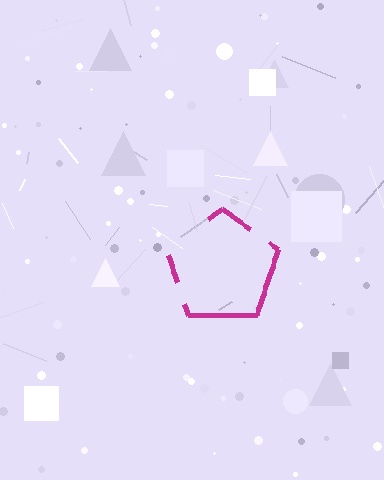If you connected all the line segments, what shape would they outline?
They would outline a pentagon.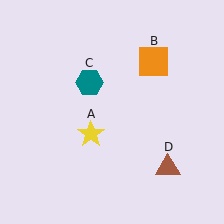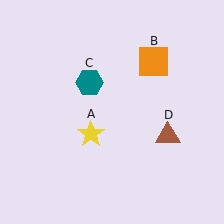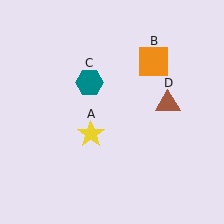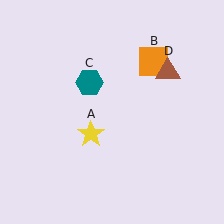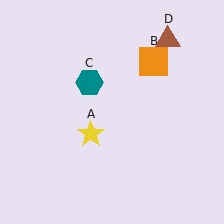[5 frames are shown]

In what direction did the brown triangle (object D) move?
The brown triangle (object D) moved up.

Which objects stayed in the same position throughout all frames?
Yellow star (object A) and orange square (object B) and teal hexagon (object C) remained stationary.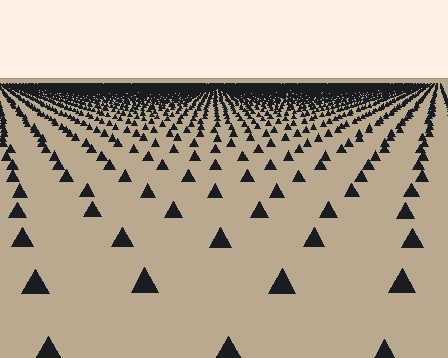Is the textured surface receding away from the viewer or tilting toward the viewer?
The surface is receding away from the viewer. Texture elements get smaller and denser toward the top.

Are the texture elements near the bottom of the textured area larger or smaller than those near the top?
Larger. Near the bottom, elements are closer to the viewer and appear at a bigger on-screen size.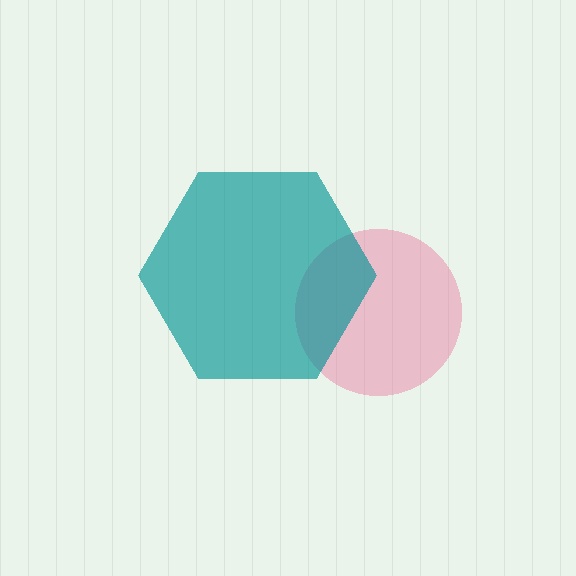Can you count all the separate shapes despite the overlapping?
Yes, there are 2 separate shapes.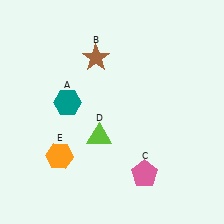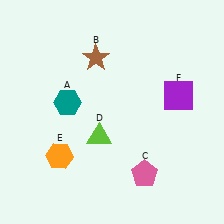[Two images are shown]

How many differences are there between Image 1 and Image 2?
There is 1 difference between the two images.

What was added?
A purple square (F) was added in Image 2.